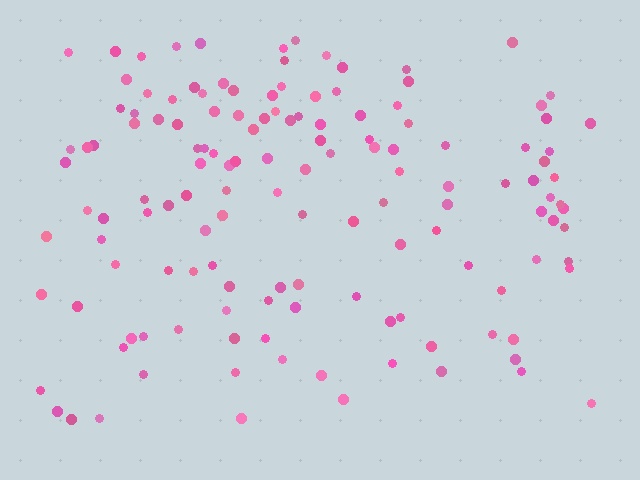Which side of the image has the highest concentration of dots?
The top.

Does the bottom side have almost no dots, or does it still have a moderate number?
Still a moderate number, just noticeably fewer than the top.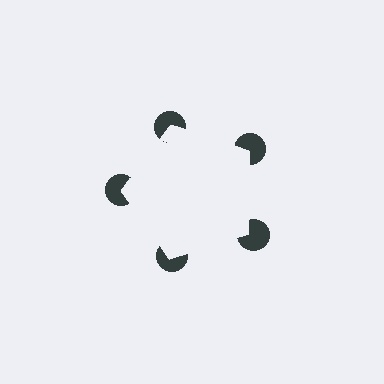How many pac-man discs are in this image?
There are 5 — one at each vertex of the illusory pentagon.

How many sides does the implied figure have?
5 sides.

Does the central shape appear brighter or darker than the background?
It typically appears slightly brighter than the background, even though no actual brightness change is drawn.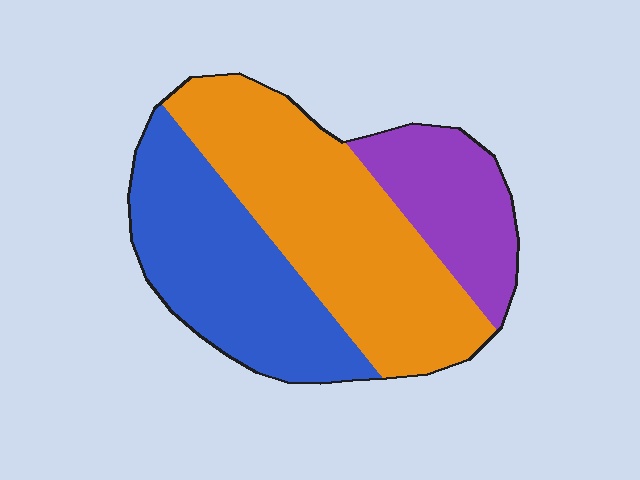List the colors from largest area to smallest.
From largest to smallest: orange, blue, purple.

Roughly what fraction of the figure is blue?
Blue takes up between a quarter and a half of the figure.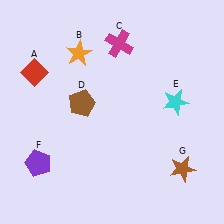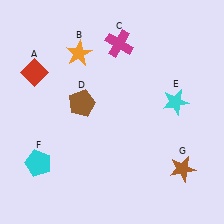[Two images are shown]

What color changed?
The pentagon (F) changed from purple in Image 1 to cyan in Image 2.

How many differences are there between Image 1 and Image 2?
There is 1 difference between the two images.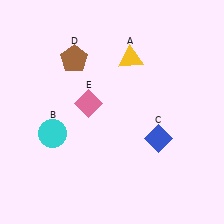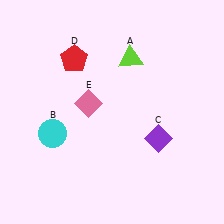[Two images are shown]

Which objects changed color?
A changed from yellow to lime. C changed from blue to purple. D changed from brown to red.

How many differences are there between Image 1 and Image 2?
There are 3 differences between the two images.